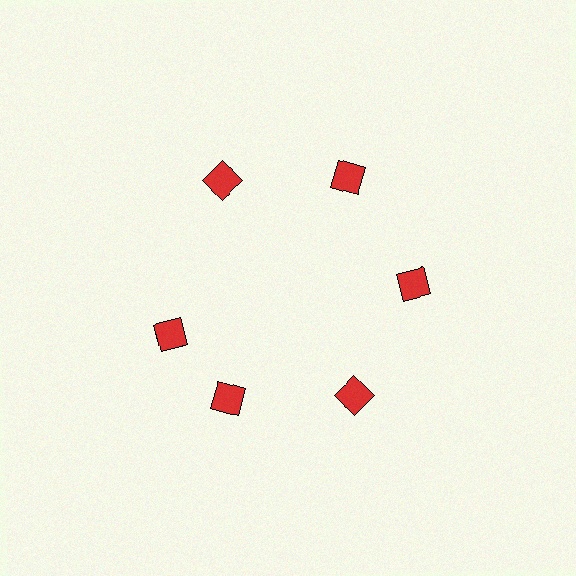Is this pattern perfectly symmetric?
No. The 6 red squares are arranged in a ring, but one element near the 9 o'clock position is rotated out of alignment along the ring, breaking the 6-fold rotational symmetry.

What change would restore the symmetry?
The symmetry would be restored by rotating it back into even spacing with its neighbors so that all 6 squares sit at equal angles and equal distance from the center.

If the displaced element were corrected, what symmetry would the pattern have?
It would have 6-fold rotational symmetry — the pattern would map onto itself every 60 degrees.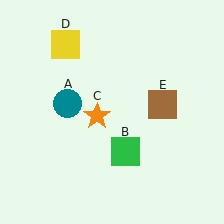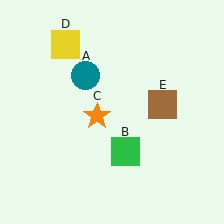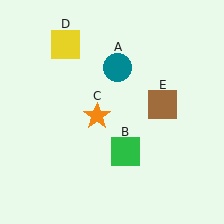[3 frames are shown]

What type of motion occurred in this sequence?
The teal circle (object A) rotated clockwise around the center of the scene.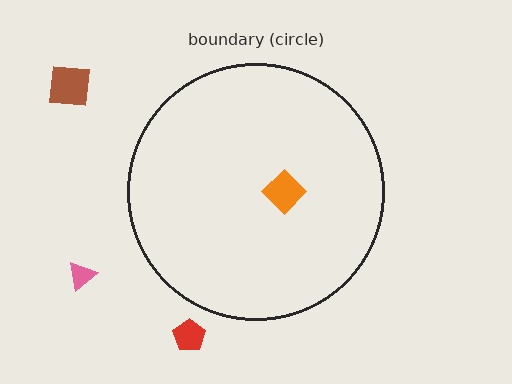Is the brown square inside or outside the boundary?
Outside.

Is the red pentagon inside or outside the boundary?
Outside.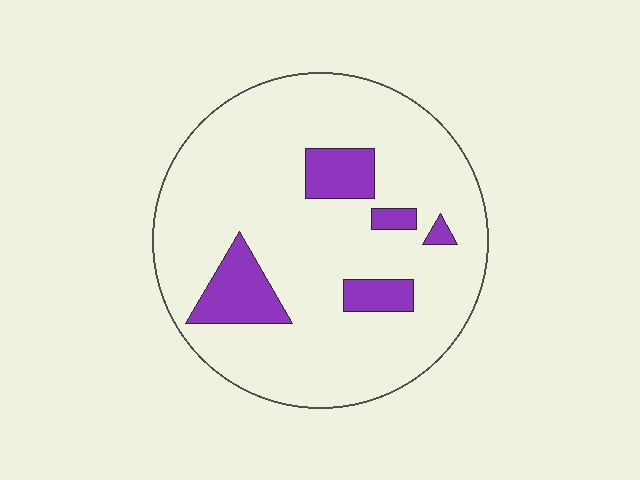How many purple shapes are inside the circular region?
5.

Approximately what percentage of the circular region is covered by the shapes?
Approximately 15%.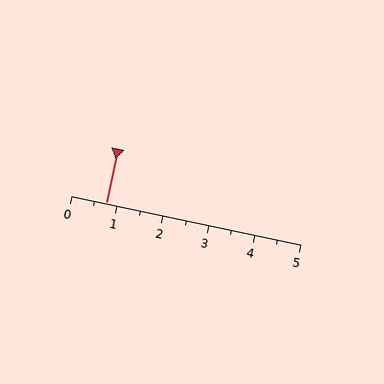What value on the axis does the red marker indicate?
The marker indicates approximately 0.8.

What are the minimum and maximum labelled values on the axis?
The axis runs from 0 to 5.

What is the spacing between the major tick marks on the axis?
The major ticks are spaced 1 apart.